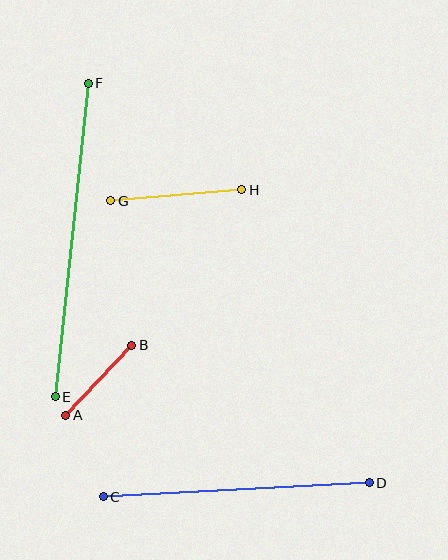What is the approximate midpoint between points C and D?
The midpoint is at approximately (236, 490) pixels.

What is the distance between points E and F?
The distance is approximately 315 pixels.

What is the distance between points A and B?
The distance is approximately 96 pixels.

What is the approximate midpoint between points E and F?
The midpoint is at approximately (72, 240) pixels.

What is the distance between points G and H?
The distance is approximately 131 pixels.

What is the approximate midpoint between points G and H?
The midpoint is at approximately (176, 195) pixels.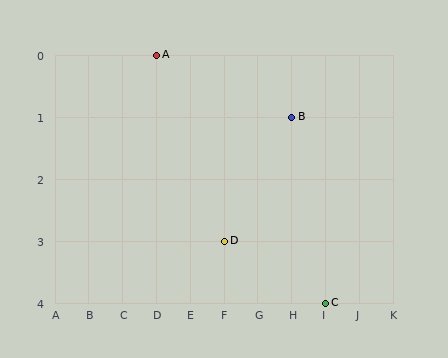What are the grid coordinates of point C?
Point C is at grid coordinates (I, 4).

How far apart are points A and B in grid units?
Points A and B are 4 columns and 1 row apart (about 4.1 grid units diagonally).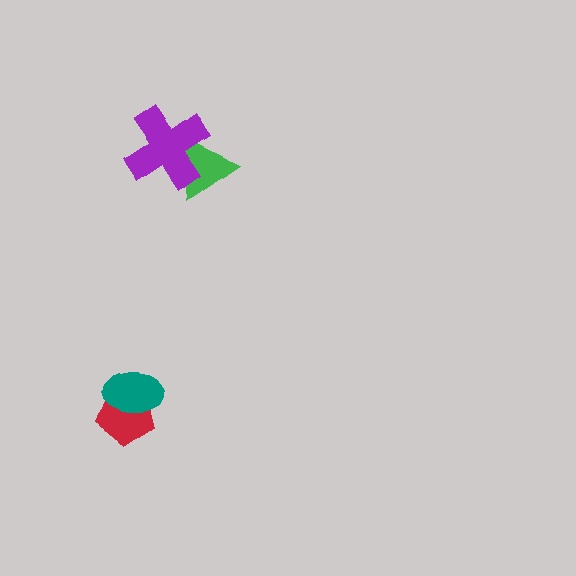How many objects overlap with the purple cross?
1 object overlaps with the purple cross.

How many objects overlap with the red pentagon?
1 object overlaps with the red pentagon.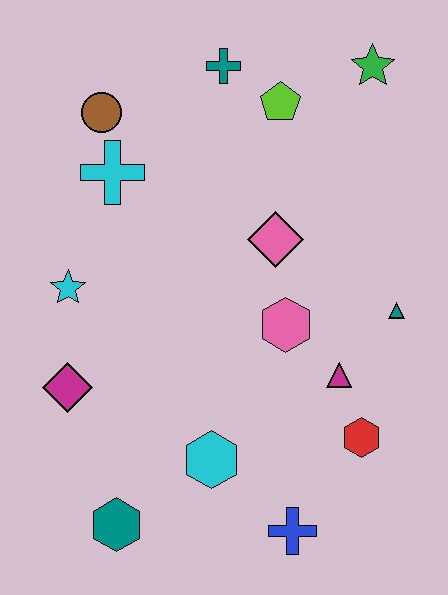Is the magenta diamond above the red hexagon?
Yes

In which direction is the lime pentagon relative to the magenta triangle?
The lime pentagon is above the magenta triangle.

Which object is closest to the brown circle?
The cyan cross is closest to the brown circle.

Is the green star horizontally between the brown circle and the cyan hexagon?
No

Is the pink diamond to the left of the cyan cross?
No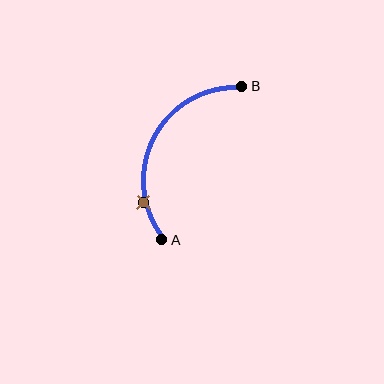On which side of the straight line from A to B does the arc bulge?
The arc bulges to the left of the straight line connecting A and B.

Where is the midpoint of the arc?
The arc midpoint is the point on the curve farthest from the straight line joining A and B. It sits to the left of that line.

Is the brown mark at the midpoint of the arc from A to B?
No. The brown mark lies on the arc but is closer to endpoint A. The arc midpoint would be at the point on the curve equidistant along the arc from both A and B.